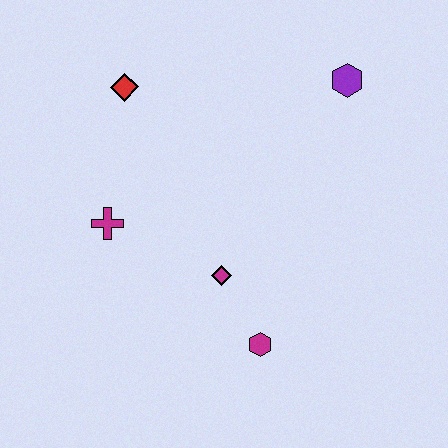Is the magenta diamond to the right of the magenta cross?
Yes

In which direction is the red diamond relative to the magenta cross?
The red diamond is above the magenta cross.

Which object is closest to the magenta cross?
The magenta diamond is closest to the magenta cross.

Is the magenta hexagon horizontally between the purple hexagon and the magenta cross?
Yes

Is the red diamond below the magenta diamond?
No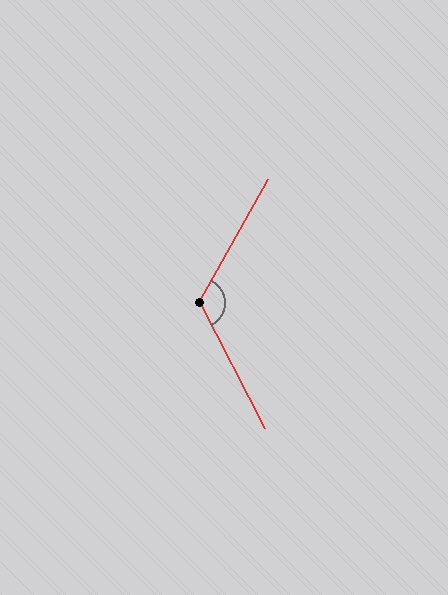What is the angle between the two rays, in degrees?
Approximately 123 degrees.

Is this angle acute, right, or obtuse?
It is obtuse.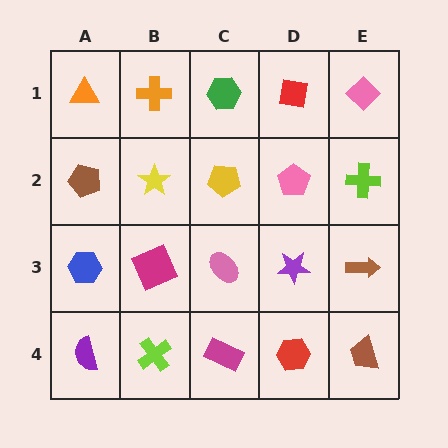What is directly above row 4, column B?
A magenta square.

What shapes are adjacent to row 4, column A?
A blue hexagon (row 3, column A), a lime cross (row 4, column B).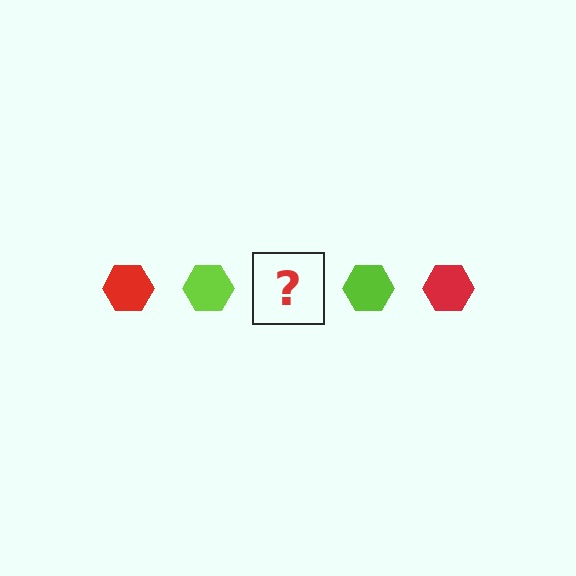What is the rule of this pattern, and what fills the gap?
The rule is that the pattern cycles through red, lime hexagons. The gap should be filled with a red hexagon.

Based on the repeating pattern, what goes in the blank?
The blank should be a red hexagon.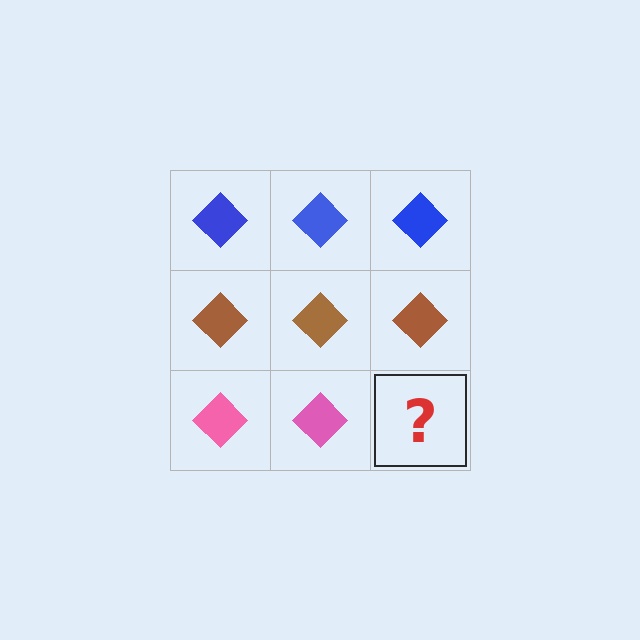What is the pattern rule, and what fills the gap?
The rule is that each row has a consistent color. The gap should be filled with a pink diamond.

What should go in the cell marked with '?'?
The missing cell should contain a pink diamond.